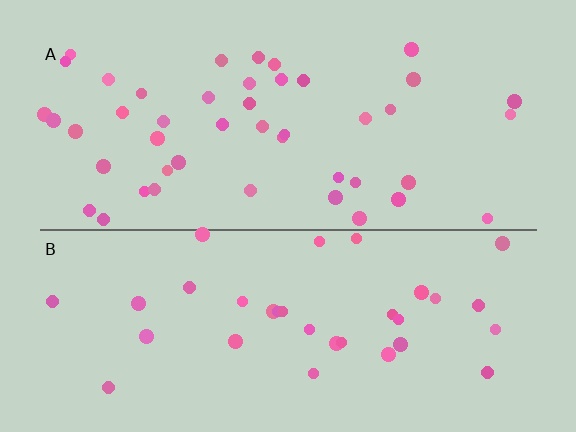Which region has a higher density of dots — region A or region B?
A (the top).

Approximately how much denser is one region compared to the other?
Approximately 1.4× — region A over region B.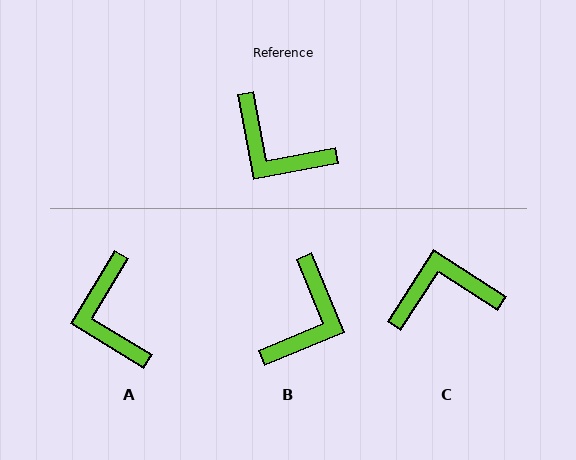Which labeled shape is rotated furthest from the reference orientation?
C, about 134 degrees away.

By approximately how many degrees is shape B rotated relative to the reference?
Approximately 102 degrees counter-clockwise.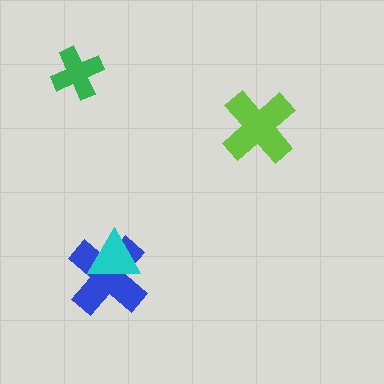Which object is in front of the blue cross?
The cyan triangle is in front of the blue cross.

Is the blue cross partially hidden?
Yes, it is partially covered by another shape.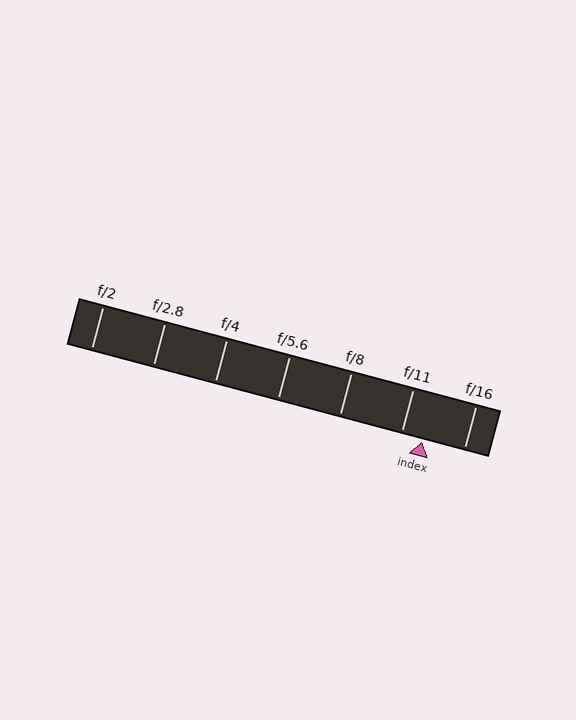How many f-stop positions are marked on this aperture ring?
There are 7 f-stop positions marked.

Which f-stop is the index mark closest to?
The index mark is closest to f/11.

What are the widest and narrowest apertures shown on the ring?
The widest aperture shown is f/2 and the narrowest is f/16.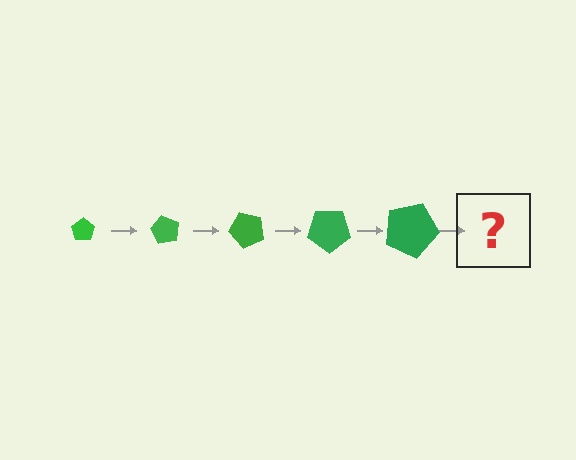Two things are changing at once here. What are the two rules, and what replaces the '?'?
The two rules are that the pentagon grows larger each step and it rotates 60 degrees each step. The '?' should be a pentagon, larger than the previous one and rotated 300 degrees from the start.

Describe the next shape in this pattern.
It should be a pentagon, larger than the previous one and rotated 300 degrees from the start.